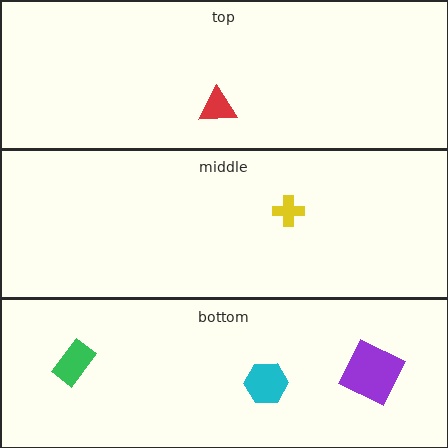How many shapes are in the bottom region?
3.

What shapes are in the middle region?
The yellow cross.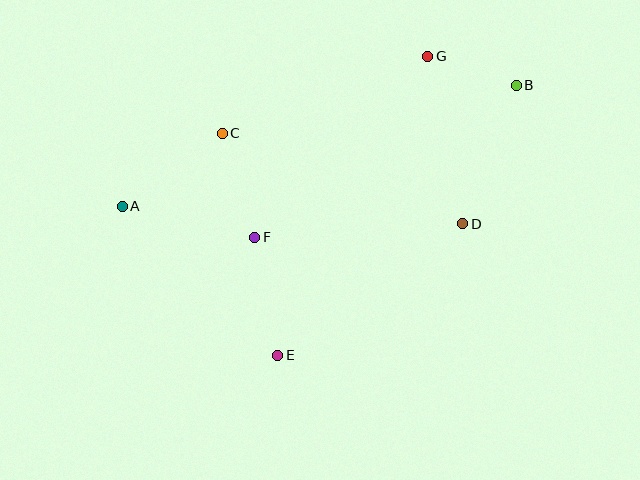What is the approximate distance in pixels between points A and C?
The distance between A and C is approximately 124 pixels.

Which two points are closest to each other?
Points B and G are closest to each other.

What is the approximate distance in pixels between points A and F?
The distance between A and F is approximately 136 pixels.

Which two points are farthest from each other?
Points A and B are farthest from each other.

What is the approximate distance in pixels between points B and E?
The distance between B and E is approximately 360 pixels.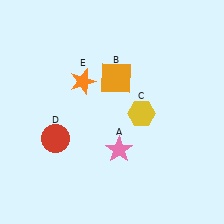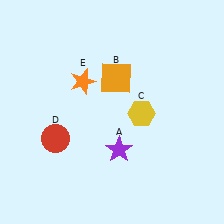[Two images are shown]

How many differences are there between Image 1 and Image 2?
There is 1 difference between the two images.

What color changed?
The star (A) changed from pink in Image 1 to purple in Image 2.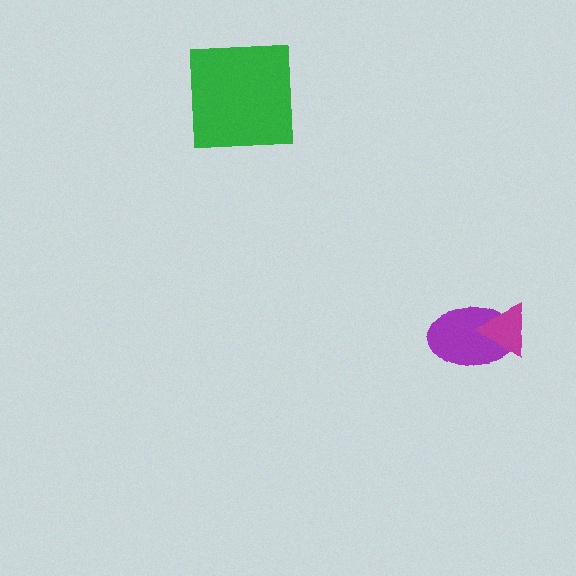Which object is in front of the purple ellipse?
The magenta triangle is in front of the purple ellipse.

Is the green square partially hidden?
No, no other shape covers it.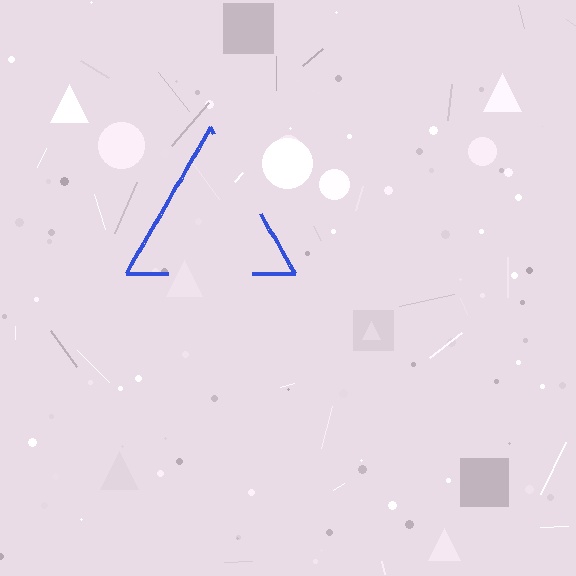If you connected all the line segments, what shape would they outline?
They would outline a triangle.